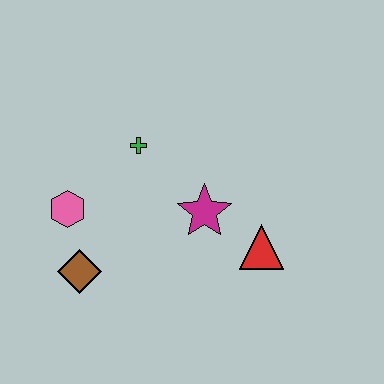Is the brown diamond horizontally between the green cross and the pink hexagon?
Yes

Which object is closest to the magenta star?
The red triangle is closest to the magenta star.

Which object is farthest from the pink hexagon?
The red triangle is farthest from the pink hexagon.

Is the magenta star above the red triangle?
Yes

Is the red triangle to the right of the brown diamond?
Yes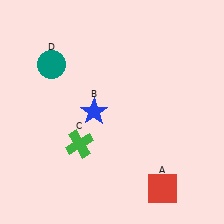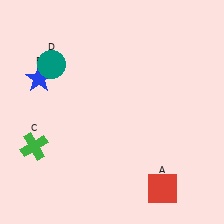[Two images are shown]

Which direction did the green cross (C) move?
The green cross (C) moved left.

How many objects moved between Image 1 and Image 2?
2 objects moved between the two images.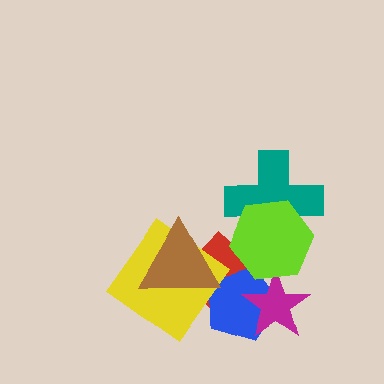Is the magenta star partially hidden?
Yes, it is partially covered by another shape.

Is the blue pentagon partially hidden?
Yes, it is partially covered by another shape.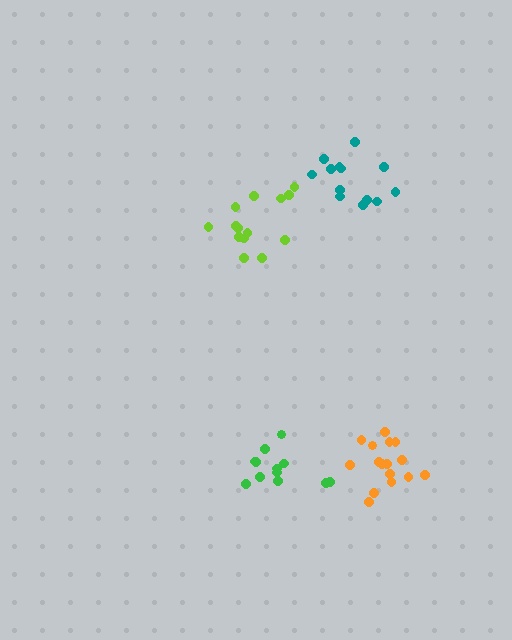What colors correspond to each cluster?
The clusters are colored: teal, orange, lime, green.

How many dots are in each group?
Group 1: 13 dots, Group 2: 16 dots, Group 3: 14 dots, Group 4: 12 dots (55 total).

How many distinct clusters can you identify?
There are 4 distinct clusters.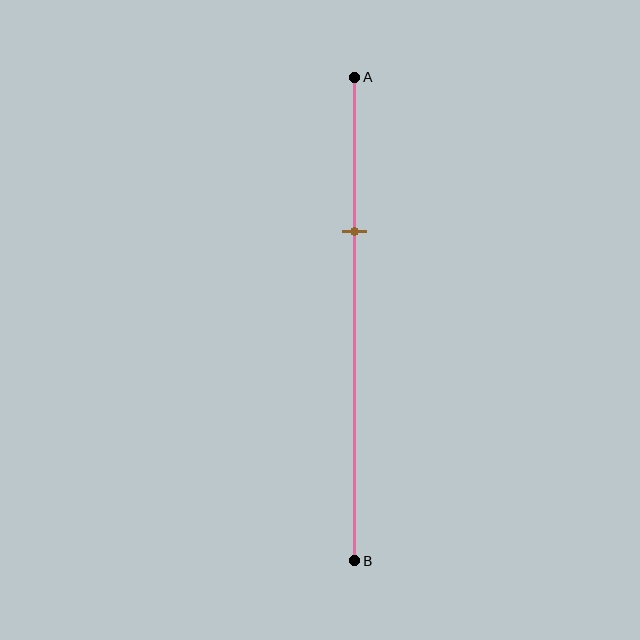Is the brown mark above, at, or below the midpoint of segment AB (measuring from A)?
The brown mark is above the midpoint of segment AB.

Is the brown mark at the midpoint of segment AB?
No, the mark is at about 30% from A, not at the 50% midpoint.